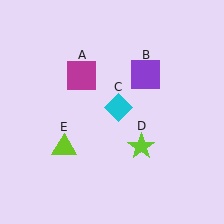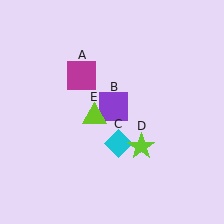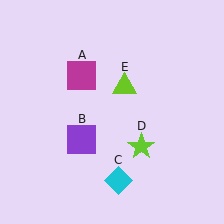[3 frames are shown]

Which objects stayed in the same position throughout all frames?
Magenta square (object A) and lime star (object D) remained stationary.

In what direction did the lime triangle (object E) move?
The lime triangle (object E) moved up and to the right.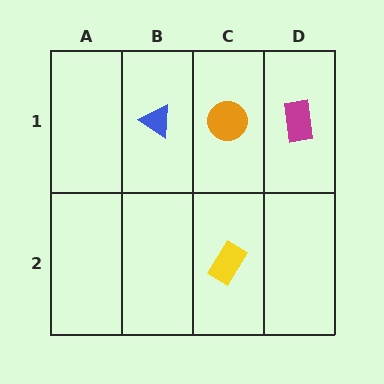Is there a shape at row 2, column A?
No, that cell is empty.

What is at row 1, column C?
An orange circle.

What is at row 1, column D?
A magenta rectangle.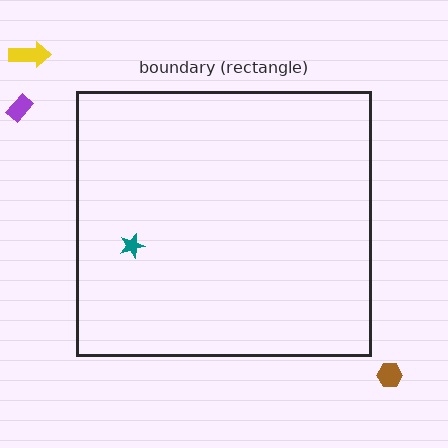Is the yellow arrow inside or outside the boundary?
Outside.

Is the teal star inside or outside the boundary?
Inside.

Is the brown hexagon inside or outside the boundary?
Outside.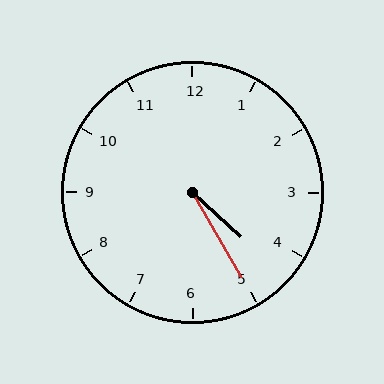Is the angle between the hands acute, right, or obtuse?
It is acute.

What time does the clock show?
4:25.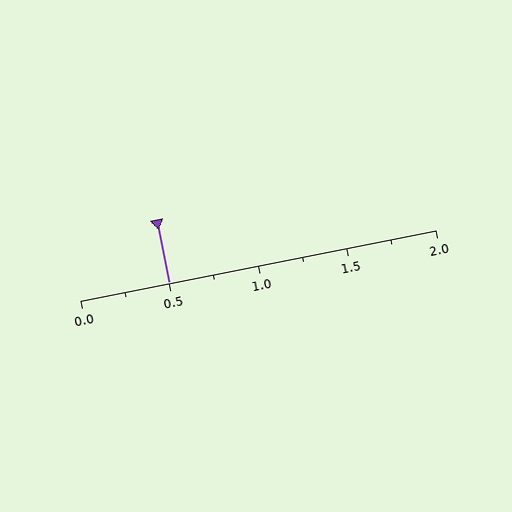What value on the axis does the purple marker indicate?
The marker indicates approximately 0.5.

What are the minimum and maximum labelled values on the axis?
The axis runs from 0.0 to 2.0.